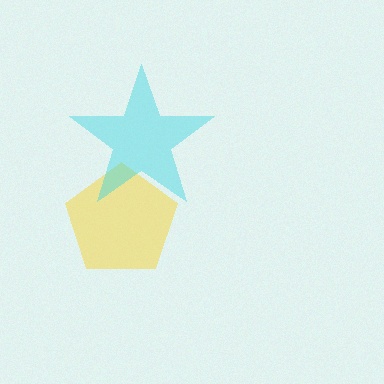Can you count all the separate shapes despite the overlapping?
Yes, there are 2 separate shapes.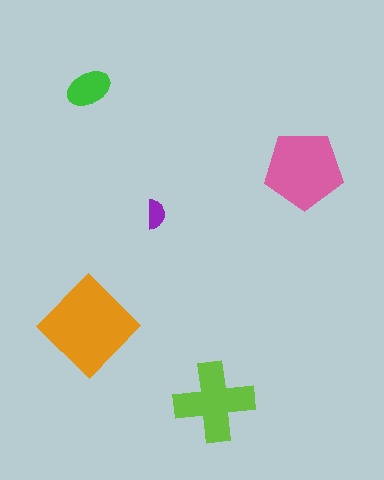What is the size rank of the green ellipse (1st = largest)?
4th.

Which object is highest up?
The green ellipse is topmost.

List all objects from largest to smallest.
The orange diamond, the pink pentagon, the lime cross, the green ellipse, the purple semicircle.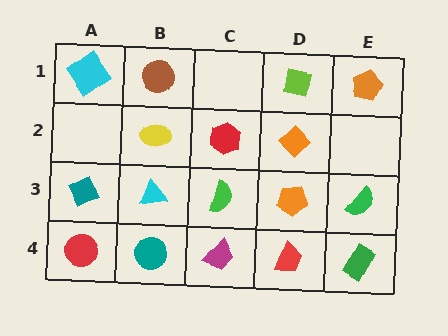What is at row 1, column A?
A cyan diamond.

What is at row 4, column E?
A green rectangle.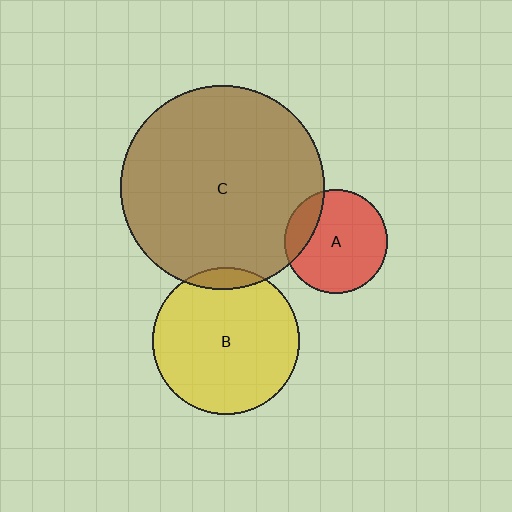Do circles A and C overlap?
Yes.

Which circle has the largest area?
Circle C (brown).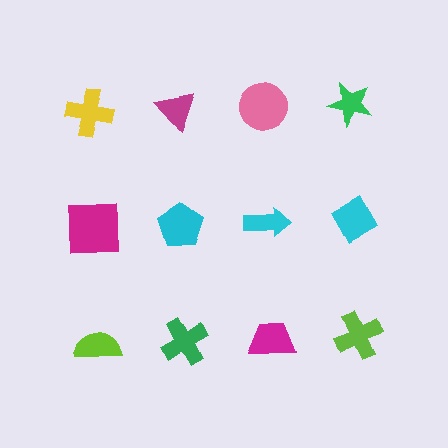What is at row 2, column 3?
A cyan arrow.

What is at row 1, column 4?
A green star.